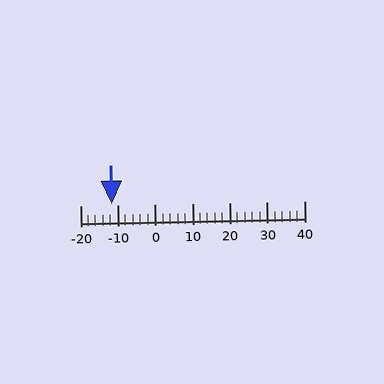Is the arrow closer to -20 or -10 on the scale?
The arrow is closer to -10.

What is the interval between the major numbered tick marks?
The major tick marks are spaced 10 units apart.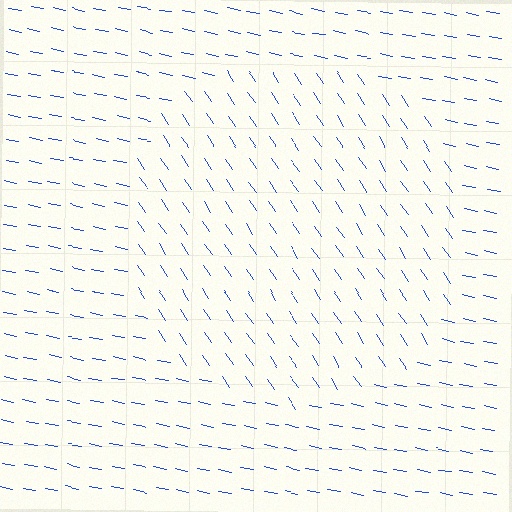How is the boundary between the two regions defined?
The boundary is defined purely by a change in line orientation (approximately 45 degrees difference). All lines are the same color and thickness.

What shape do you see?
I see a circle.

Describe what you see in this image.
The image is filled with small blue line segments. A circle region in the image has lines oriented differently from the surrounding lines, creating a visible texture boundary.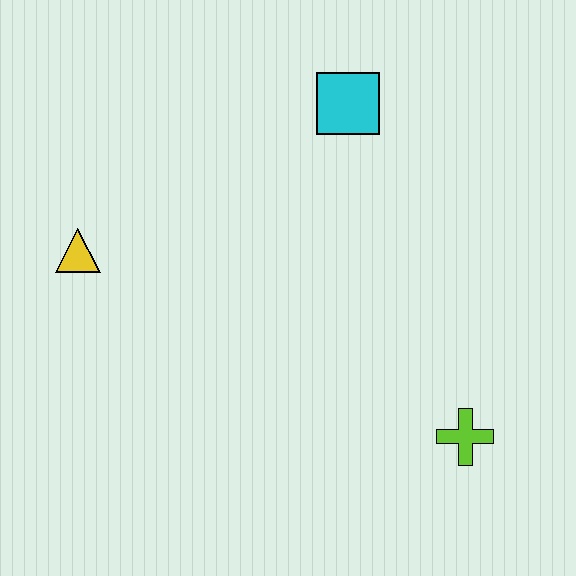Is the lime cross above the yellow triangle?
No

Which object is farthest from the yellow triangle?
The lime cross is farthest from the yellow triangle.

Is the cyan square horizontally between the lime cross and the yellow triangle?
Yes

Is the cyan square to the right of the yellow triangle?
Yes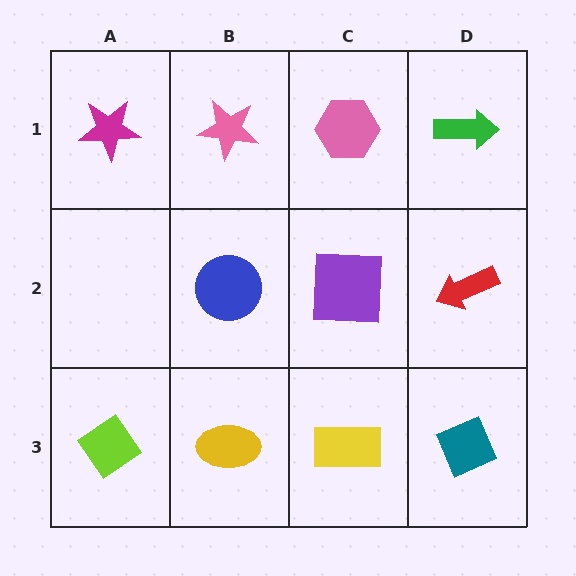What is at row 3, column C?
A yellow rectangle.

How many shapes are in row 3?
4 shapes.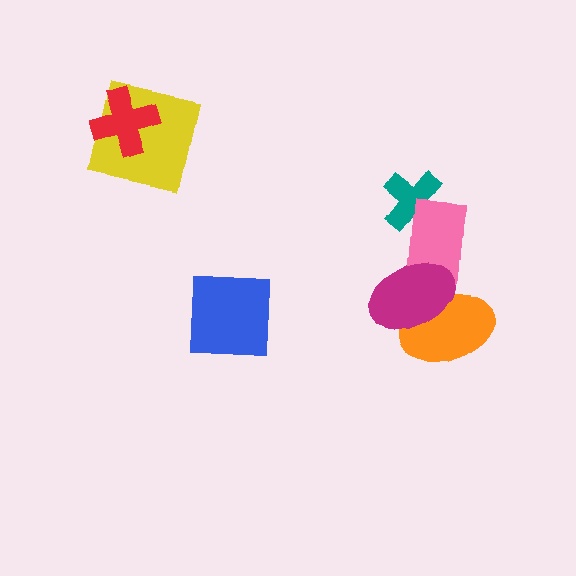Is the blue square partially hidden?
No, no other shape covers it.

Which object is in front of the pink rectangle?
The magenta ellipse is in front of the pink rectangle.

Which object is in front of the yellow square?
The red cross is in front of the yellow square.